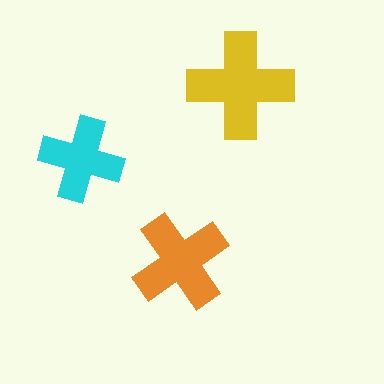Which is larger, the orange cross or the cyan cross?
The orange one.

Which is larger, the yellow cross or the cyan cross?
The yellow one.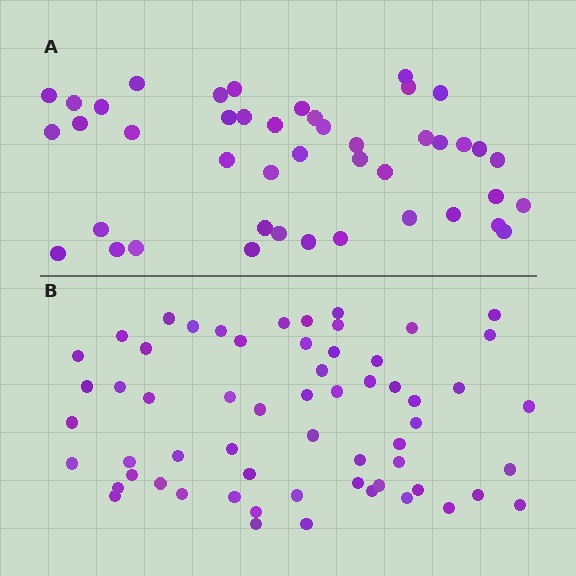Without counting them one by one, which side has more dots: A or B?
Region B (the bottom region) has more dots.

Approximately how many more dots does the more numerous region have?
Region B has approximately 15 more dots than region A.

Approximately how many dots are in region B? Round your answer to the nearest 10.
About 60 dots.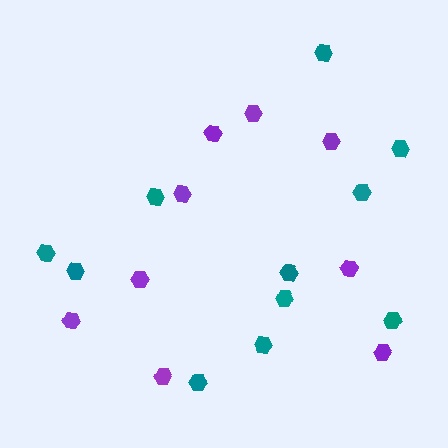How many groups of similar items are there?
There are 2 groups: one group of teal hexagons (11) and one group of purple hexagons (9).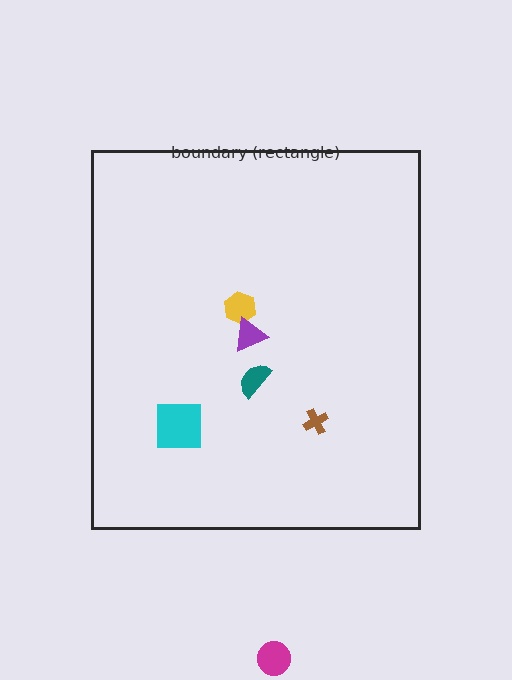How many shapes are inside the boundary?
5 inside, 1 outside.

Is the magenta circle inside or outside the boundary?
Outside.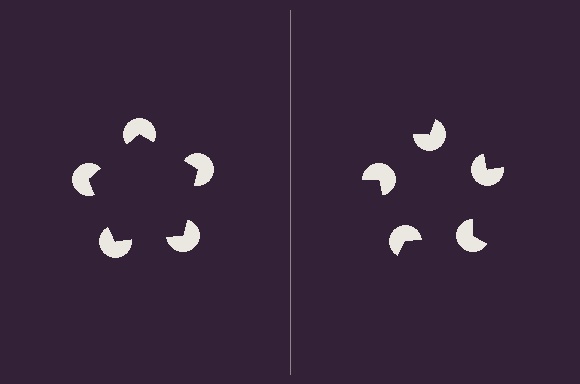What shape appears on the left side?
An illusory pentagon.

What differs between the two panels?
The pac-man discs are positioned identically on both sides; only the wedge orientations differ. On the left they align to a pentagon; on the right they are misaligned.